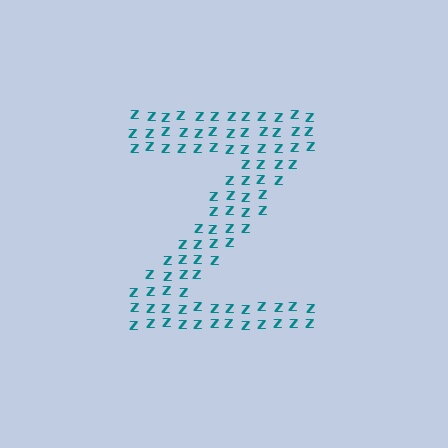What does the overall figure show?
The overall figure shows the letter Z.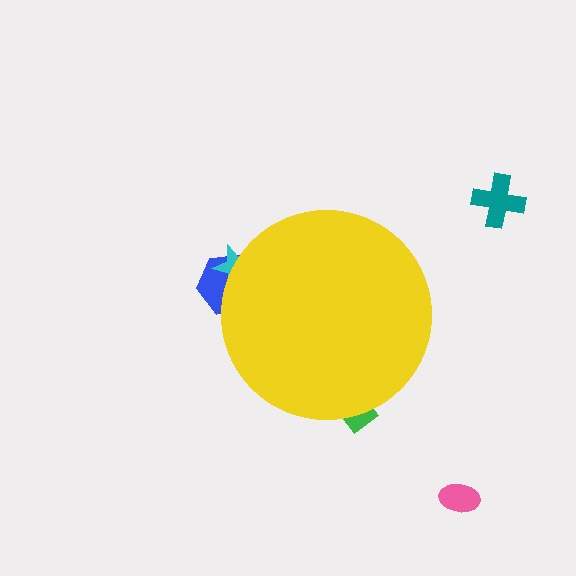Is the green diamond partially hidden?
Yes, the green diamond is partially hidden behind the yellow circle.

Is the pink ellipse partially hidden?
No, the pink ellipse is fully visible.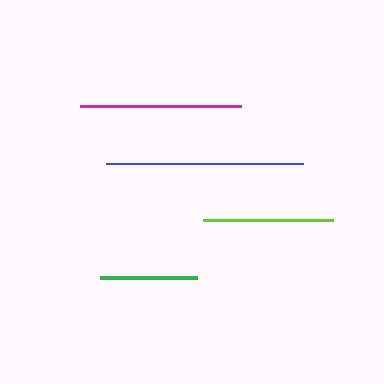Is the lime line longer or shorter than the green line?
The lime line is longer than the green line.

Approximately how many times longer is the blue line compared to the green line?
The blue line is approximately 2.0 times the length of the green line.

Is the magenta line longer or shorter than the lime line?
The magenta line is longer than the lime line.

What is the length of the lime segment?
The lime segment is approximately 130 pixels long.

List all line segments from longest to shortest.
From longest to shortest: blue, magenta, lime, green.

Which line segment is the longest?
The blue line is the longest at approximately 197 pixels.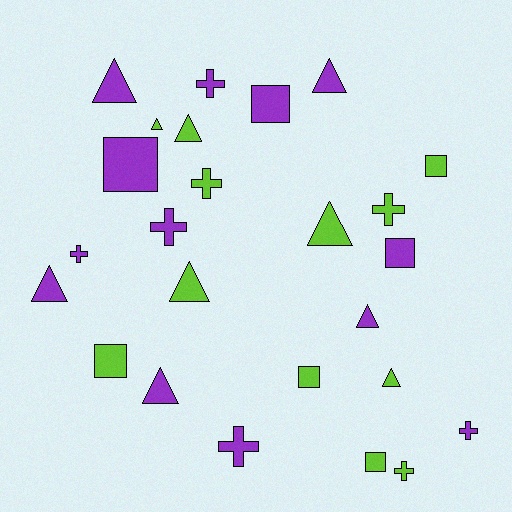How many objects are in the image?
There are 25 objects.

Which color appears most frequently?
Purple, with 13 objects.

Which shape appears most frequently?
Triangle, with 10 objects.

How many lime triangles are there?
There are 5 lime triangles.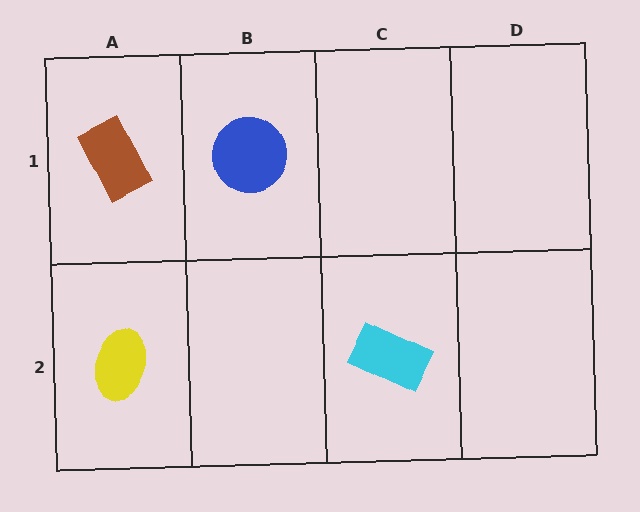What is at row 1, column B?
A blue circle.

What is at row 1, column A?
A brown rectangle.